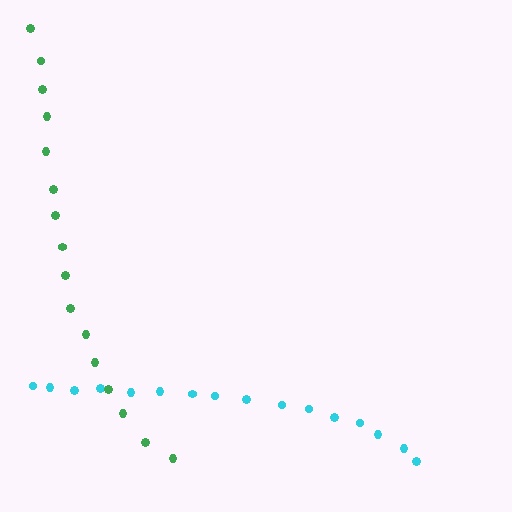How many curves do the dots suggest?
There are 2 distinct paths.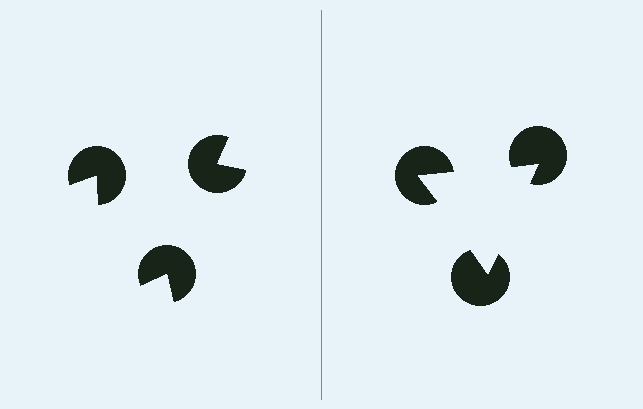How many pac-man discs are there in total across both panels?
6 — 3 on each side.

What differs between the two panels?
The pac-man discs are positioned identically on both sides; only the wedge orientations differ. On the right they align to a triangle; on the left they are misaligned.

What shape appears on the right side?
An illusory triangle.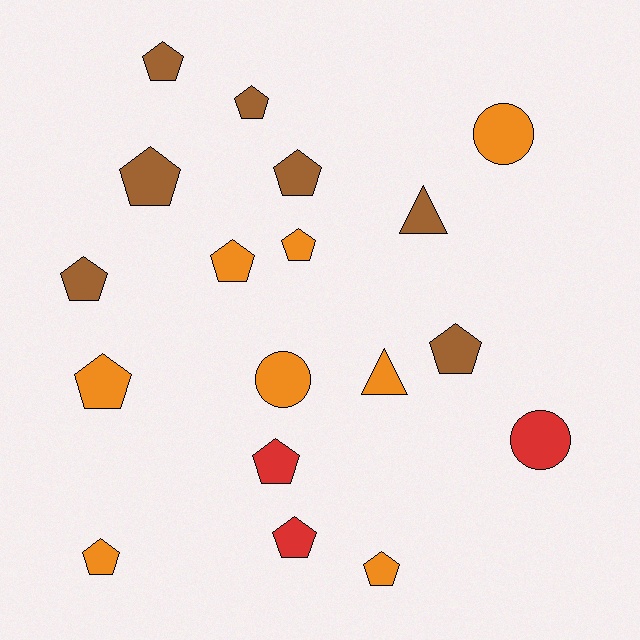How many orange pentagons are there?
There are 5 orange pentagons.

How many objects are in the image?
There are 18 objects.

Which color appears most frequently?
Orange, with 8 objects.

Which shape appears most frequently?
Pentagon, with 13 objects.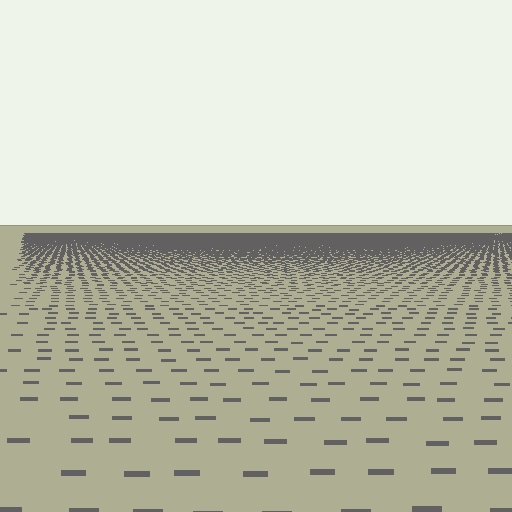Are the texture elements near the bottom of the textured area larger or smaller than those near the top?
Larger. Near the bottom, elements are closer to the viewer and appear at a bigger on-screen size.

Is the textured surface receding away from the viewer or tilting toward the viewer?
The surface is receding away from the viewer. Texture elements get smaller and denser toward the top.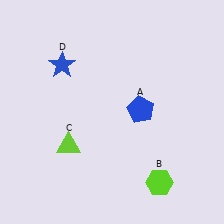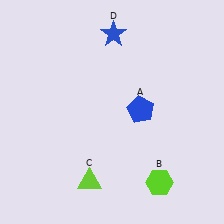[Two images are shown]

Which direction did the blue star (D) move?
The blue star (D) moved right.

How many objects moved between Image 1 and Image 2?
2 objects moved between the two images.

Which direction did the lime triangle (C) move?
The lime triangle (C) moved down.